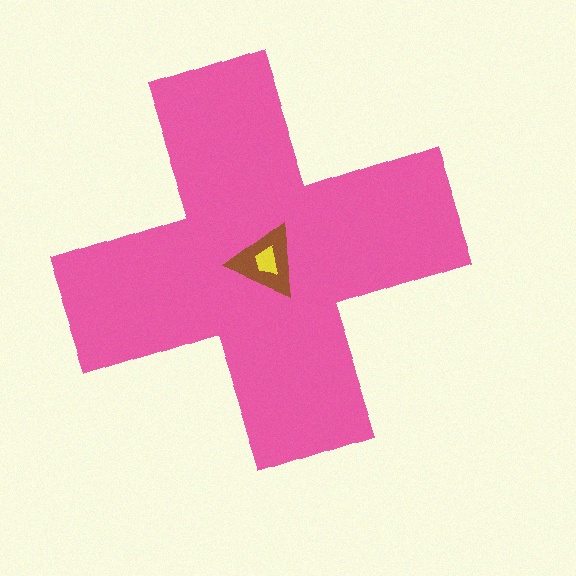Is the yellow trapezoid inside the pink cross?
Yes.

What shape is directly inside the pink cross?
The brown triangle.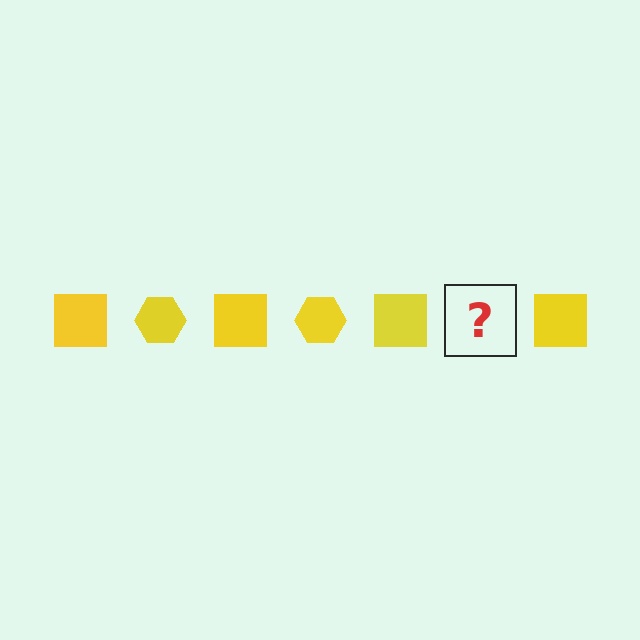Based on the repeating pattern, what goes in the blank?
The blank should be a yellow hexagon.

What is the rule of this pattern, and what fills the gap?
The rule is that the pattern cycles through square, hexagon shapes in yellow. The gap should be filled with a yellow hexagon.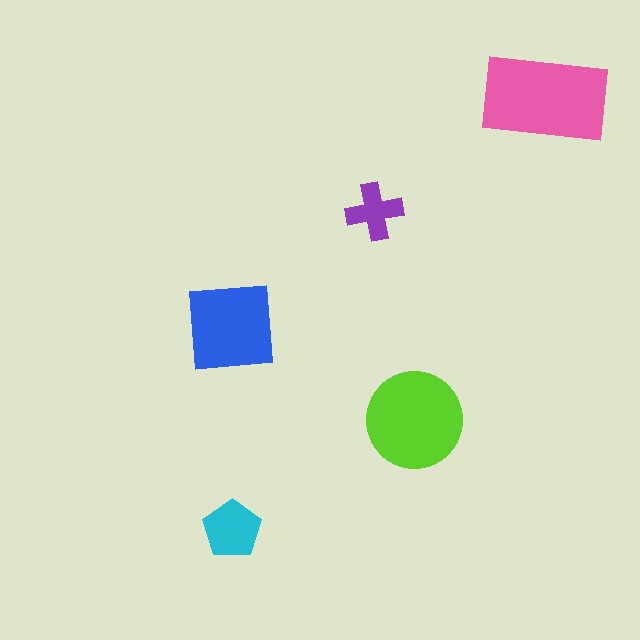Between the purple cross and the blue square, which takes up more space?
The blue square.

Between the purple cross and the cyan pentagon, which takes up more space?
The cyan pentagon.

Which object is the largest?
The pink rectangle.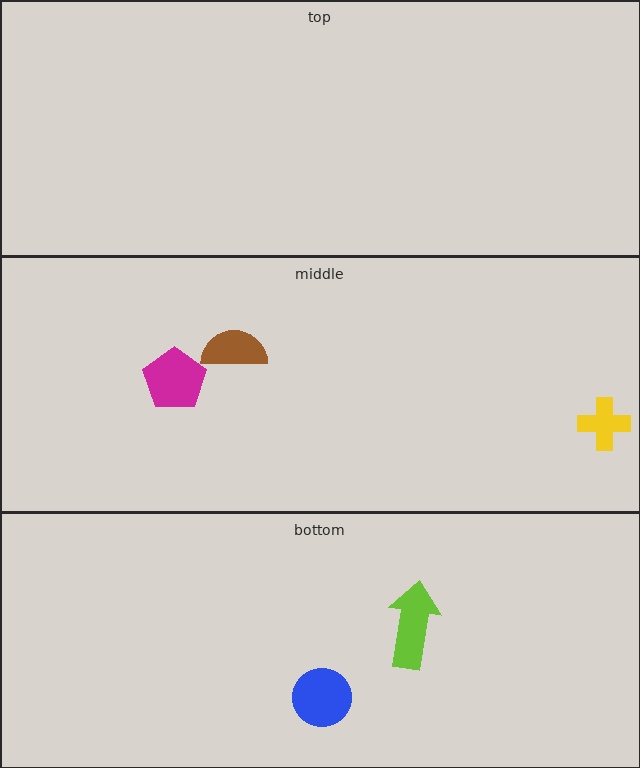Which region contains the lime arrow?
The bottom region.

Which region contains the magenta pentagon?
The middle region.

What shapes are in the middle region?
The brown semicircle, the yellow cross, the magenta pentagon.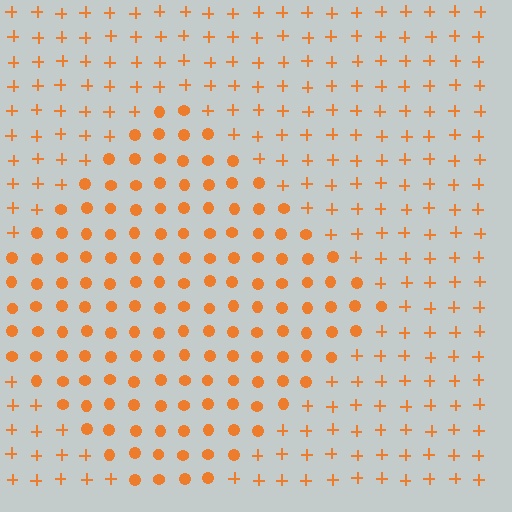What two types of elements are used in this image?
The image uses circles inside the diamond region and plus signs outside it.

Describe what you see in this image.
The image is filled with small orange elements arranged in a uniform grid. A diamond-shaped region contains circles, while the surrounding area contains plus signs. The boundary is defined purely by the change in element shape.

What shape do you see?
I see a diamond.